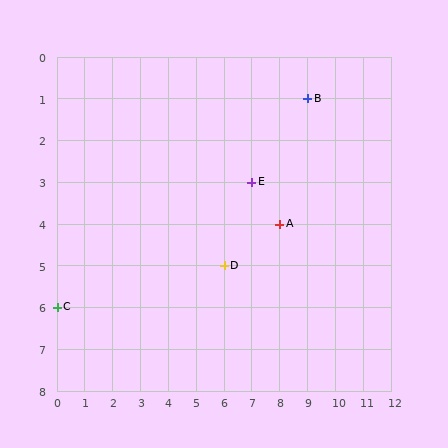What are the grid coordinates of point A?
Point A is at grid coordinates (8, 4).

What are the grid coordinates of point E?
Point E is at grid coordinates (7, 3).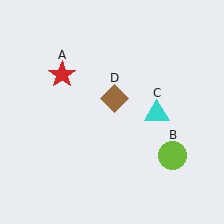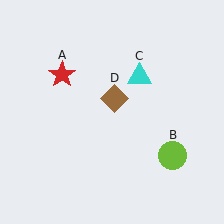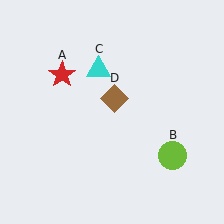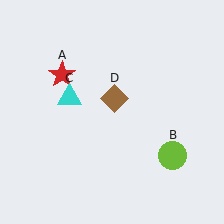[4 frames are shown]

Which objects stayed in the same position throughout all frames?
Red star (object A) and lime circle (object B) and brown diamond (object D) remained stationary.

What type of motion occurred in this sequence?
The cyan triangle (object C) rotated counterclockwise around the center of the scene.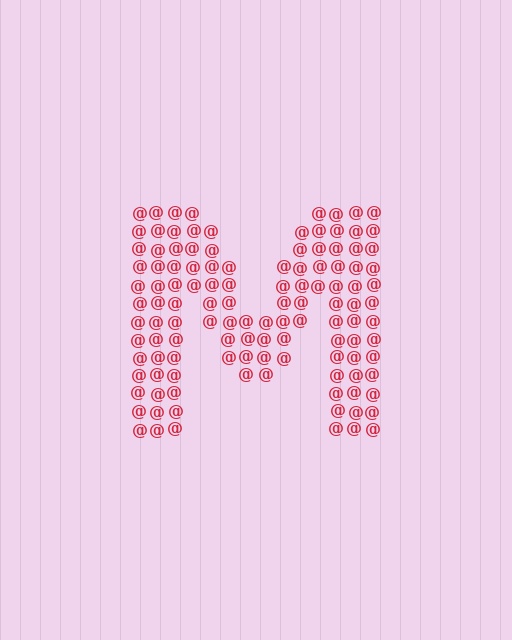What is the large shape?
The large shape is the letter M.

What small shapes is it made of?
It is made of small at signs.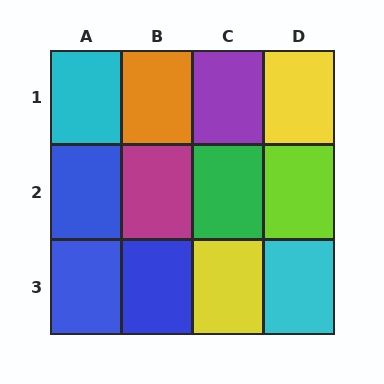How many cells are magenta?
1 cell is magenta.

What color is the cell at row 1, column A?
Cyan.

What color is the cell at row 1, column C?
Purple.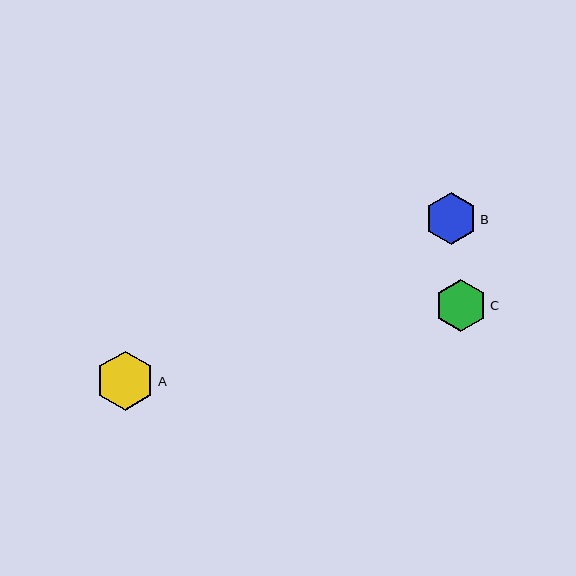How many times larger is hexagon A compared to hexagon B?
Hexagon A is approximately 1.1 times the size of hexagon B.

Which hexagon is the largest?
Hexagon A is the largest with a size of approximately 59 pixels.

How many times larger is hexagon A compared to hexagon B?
Hexagon A is approximately 1.1 times the size of hexagon B.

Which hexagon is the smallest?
Hexagon C is the smallest with a size of approximately 52 pixels.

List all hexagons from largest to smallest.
From largest to smallest: A, B, C.